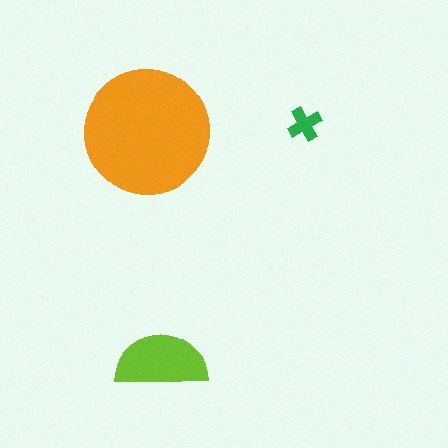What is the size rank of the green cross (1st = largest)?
3rd.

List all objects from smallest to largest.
The green cross, the lime semicircle, the orange circle.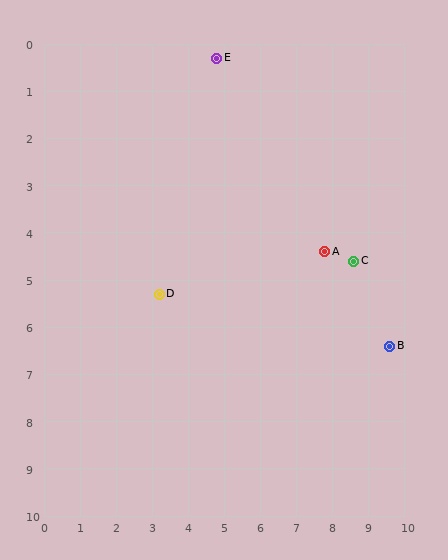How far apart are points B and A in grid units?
Points B and A are about 2.7 grid units apart.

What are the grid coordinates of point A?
Point A is at approximately (7.8, 4.4).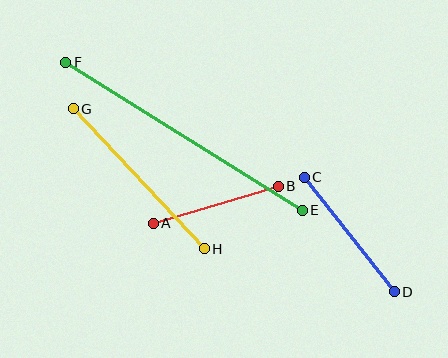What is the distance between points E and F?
The distance is approximately 279 pixels.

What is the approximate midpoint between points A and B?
The midpoint is at approximately (216, 205) pixels.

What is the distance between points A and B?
The distance is approximately 130 pixels.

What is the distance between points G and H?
The distance is approximately 192 pixels.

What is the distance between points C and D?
The distance is approximately 146 pixels.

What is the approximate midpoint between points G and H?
The midpoint is at approximately (139, 179) pixels.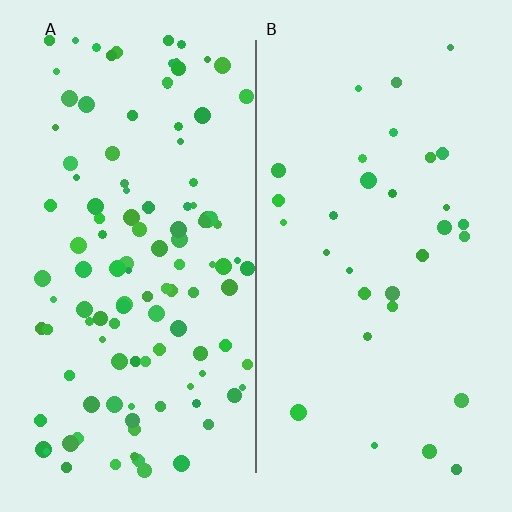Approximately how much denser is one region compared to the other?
Approximately 3.7× — region A over region B.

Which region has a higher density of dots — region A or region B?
A (the left).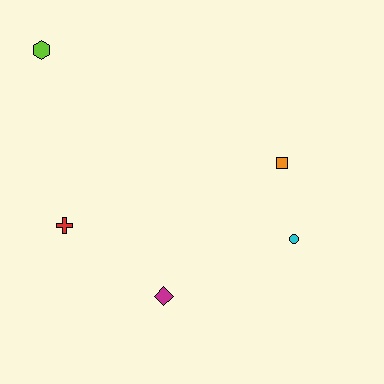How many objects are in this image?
There are 5 objects.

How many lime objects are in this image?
There is 1 lime object.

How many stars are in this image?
There are no stars.